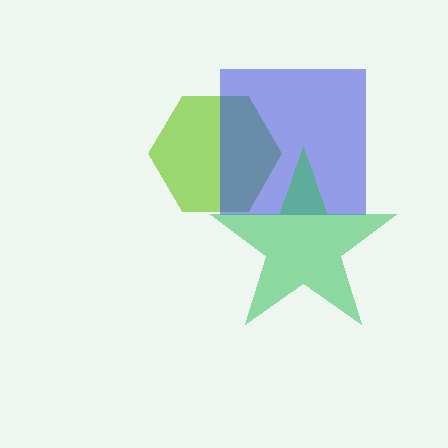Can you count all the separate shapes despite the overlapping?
Yes, there are 3 separate shapes.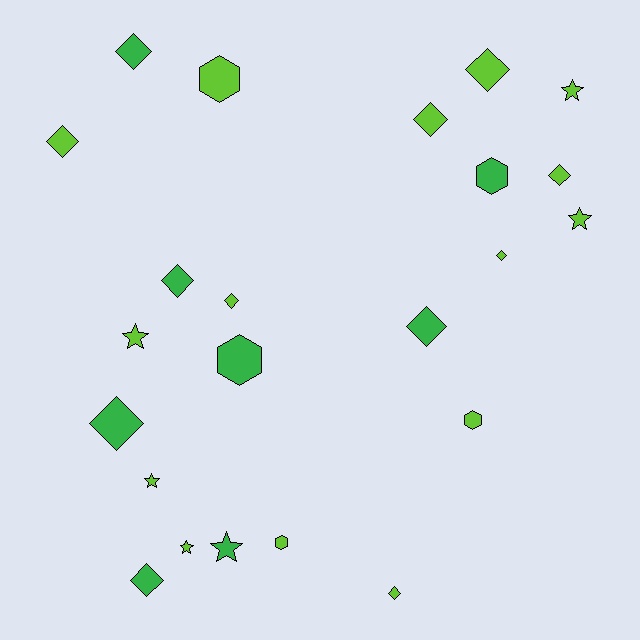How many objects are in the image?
There are 23 objects.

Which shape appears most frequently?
Diamond, with 12 objects.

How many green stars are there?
There is 1 green star.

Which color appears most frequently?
Lime, with 15 objects.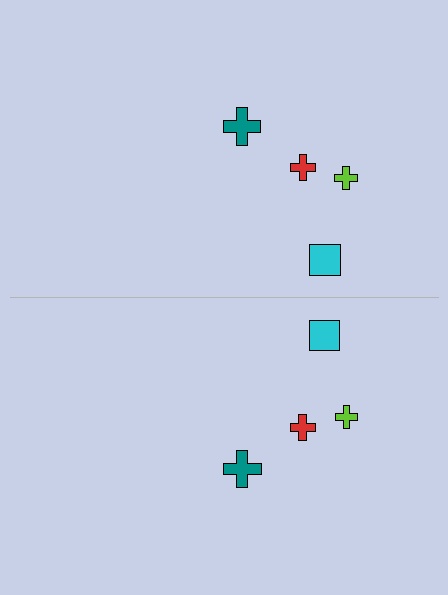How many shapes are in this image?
There are 8 shapes in this image.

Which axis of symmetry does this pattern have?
The pattern has a horizontal axis of symmetry running through the center of the image.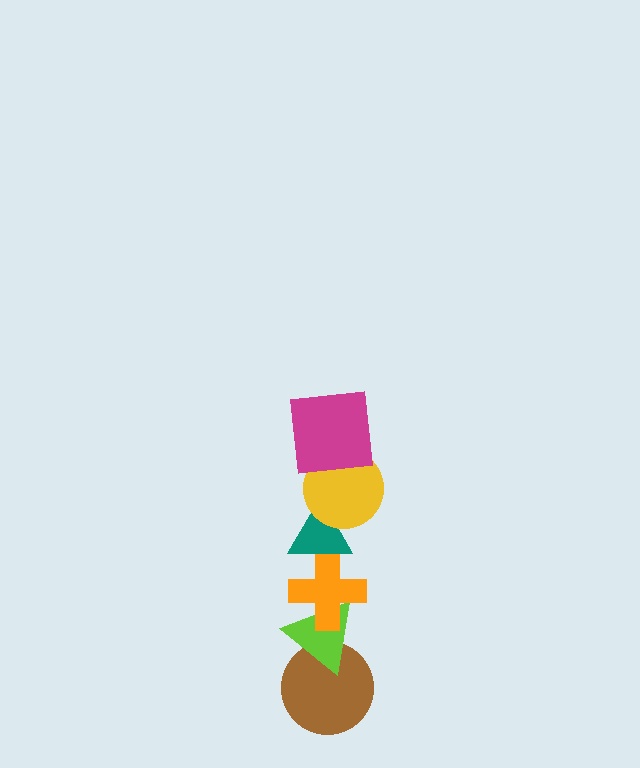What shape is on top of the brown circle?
The lime triangle is on top of the brown circle.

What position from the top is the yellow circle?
The yellow circle is 2nd from the top.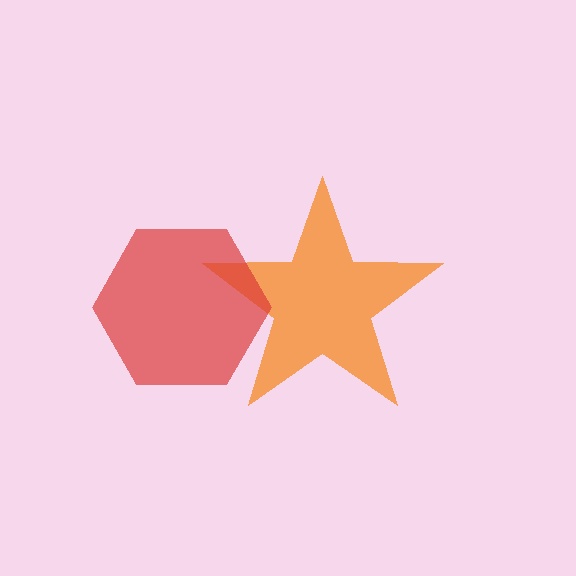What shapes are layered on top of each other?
The layered shapes are: an orange star, a red hexagon.